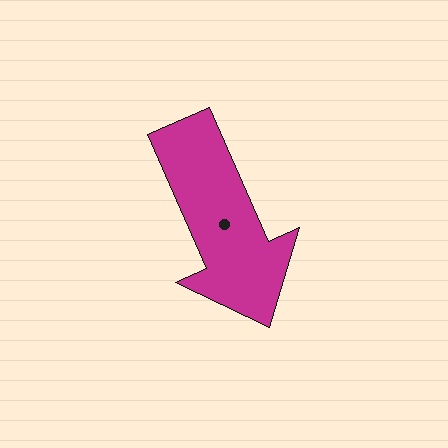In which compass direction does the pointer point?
Southeast.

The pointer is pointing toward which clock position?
Roughly 5 o'clock.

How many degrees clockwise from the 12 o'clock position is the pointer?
Approximately 156 degrees.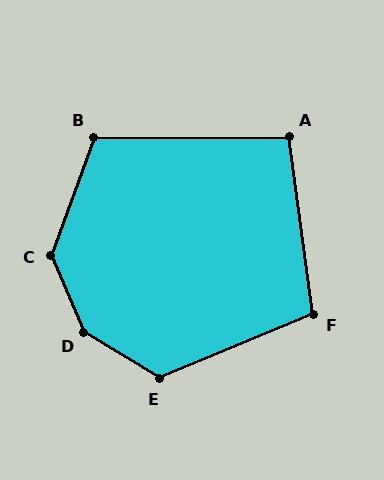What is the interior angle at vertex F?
Approximately 105 degrees (obtuse).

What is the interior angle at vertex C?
Approximately 137 degrees (obtuse).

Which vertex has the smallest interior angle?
A, at approximately 97 degrees.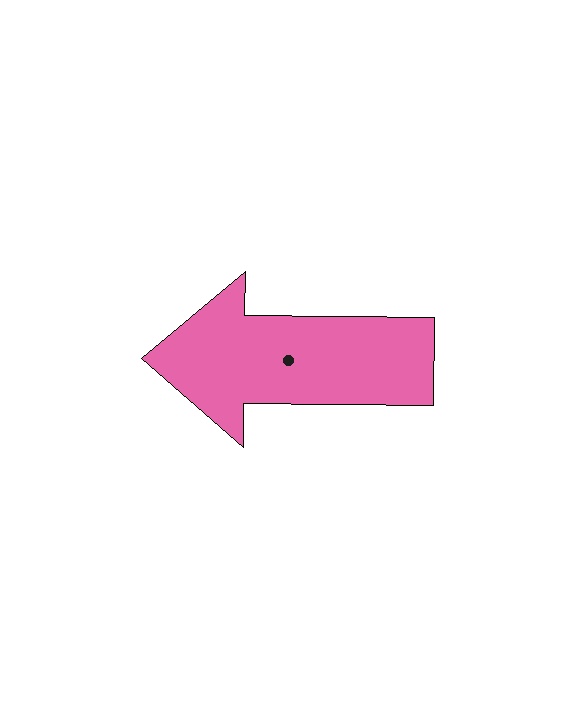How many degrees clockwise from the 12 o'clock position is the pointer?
Approximately 271 degrees.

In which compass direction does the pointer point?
West.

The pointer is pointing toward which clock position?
Roughly 9 o'clock.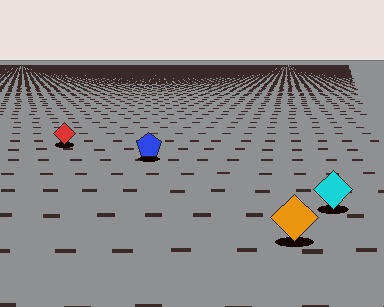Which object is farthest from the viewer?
The red diamond is farthest from the viewer. It appears smaller and the ground texture around it is denser.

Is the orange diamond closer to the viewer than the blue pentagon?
Yes. The orange diamond is closer — you can tell from the texture gradient: the ground texture is coarser near it.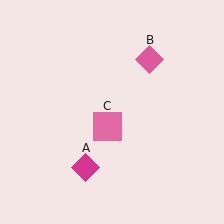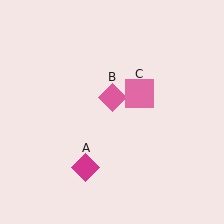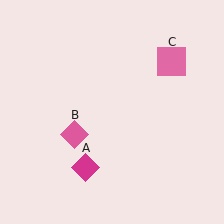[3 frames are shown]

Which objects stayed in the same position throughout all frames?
Magenta diamond (object A) remained stationary.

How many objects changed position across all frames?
2 objects changed position: pink diamond (object B), pink square (object C).